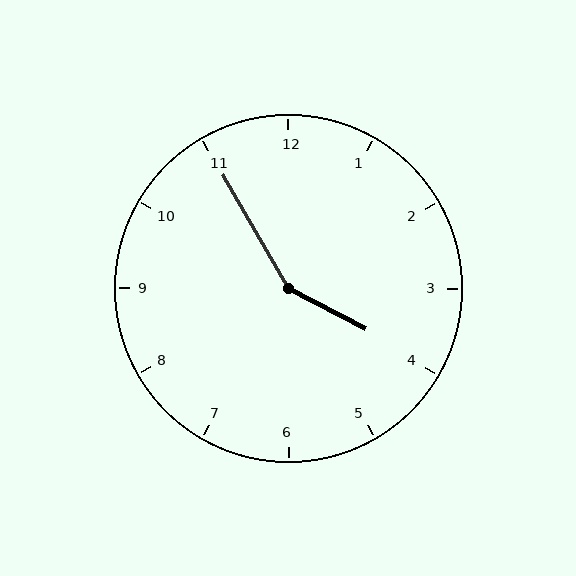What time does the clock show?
3:55.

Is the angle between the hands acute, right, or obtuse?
It is obtuse.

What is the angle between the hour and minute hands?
Approximately 148 degrees.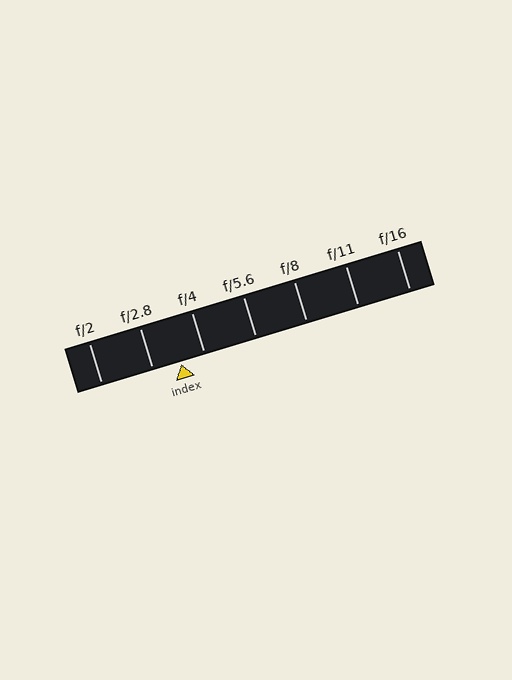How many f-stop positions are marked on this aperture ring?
There are 7 f-stop positions marked.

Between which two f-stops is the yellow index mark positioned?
The index mark is between f/2.8 and f/4.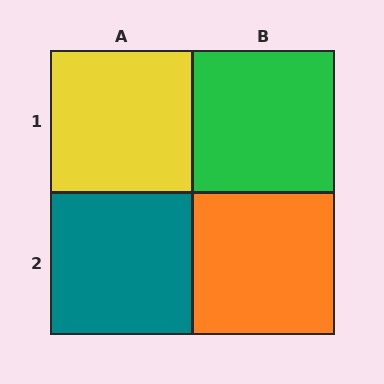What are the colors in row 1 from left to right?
Yellow, green.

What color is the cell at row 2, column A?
Teal.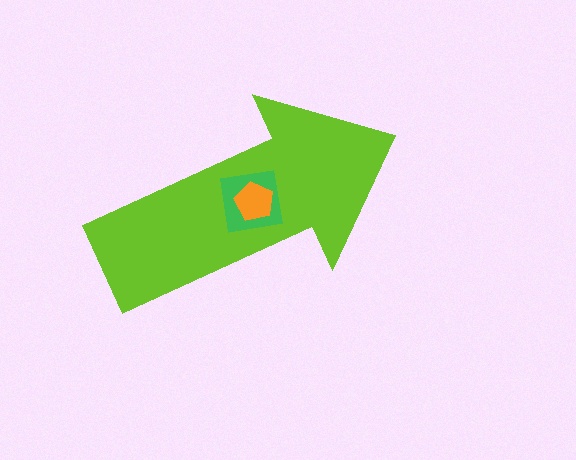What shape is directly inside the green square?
The orange pentagon.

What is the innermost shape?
The orange pentagon.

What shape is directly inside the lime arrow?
The green square.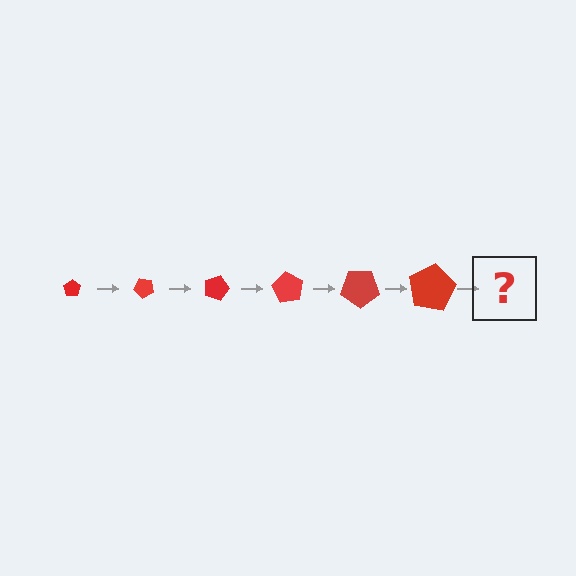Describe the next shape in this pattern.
It should be a pentagon, larger than the previous one and rotated 270 degrees from the start.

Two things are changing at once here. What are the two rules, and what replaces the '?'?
The two rules are that the pentagon grows larger each step and it rotates 45 degrees each step. The '?' should be a pentagon, larger than the previous one and rotated 270 degrees from the start.